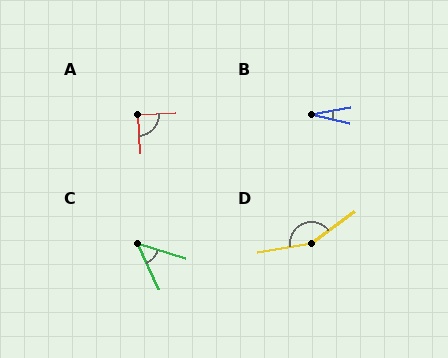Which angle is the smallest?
B, at approximately 22 degrees.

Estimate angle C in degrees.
Approximately 48 degrees.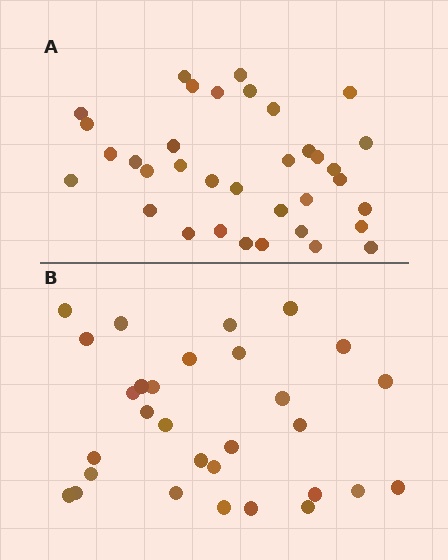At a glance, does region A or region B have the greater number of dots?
Region A (the top region) has more dots.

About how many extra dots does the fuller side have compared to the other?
Region A has about 5 more dots than region B.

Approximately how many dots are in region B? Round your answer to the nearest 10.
About 30 dots.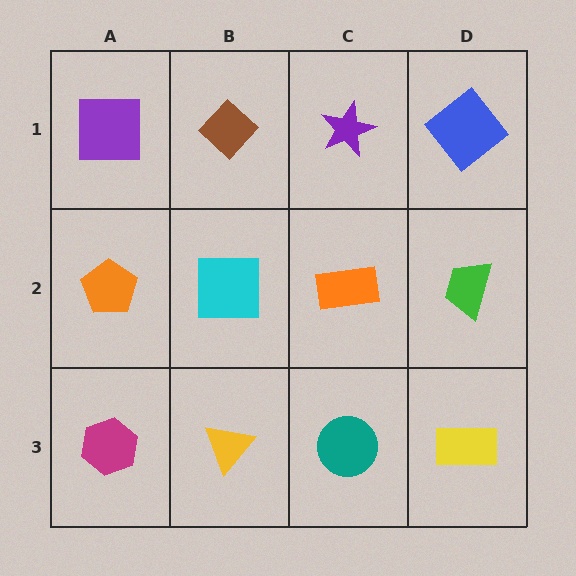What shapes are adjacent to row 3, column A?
An orange pentagon (row 2, column A), a yellow triangle (row 3, column B).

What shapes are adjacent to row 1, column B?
A cyan square (row 2, column B), a purple square (row 1, column A), a purple star (row 1, column C).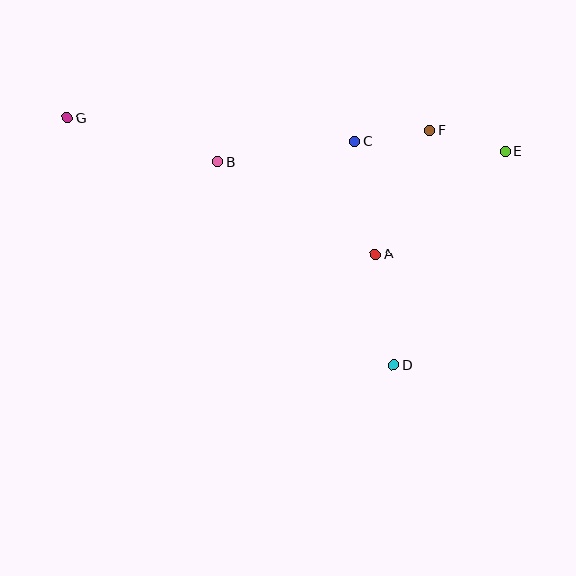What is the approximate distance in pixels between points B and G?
The distance between B and G is approximately 157 pixels.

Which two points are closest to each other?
Points C and F are closest to each other.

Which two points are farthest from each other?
Points E and G are farthest from each other.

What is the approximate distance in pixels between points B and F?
The distance between B and F is approximately 214 pixels.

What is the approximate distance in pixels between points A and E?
The distance between A and E is approximately 166 pixels.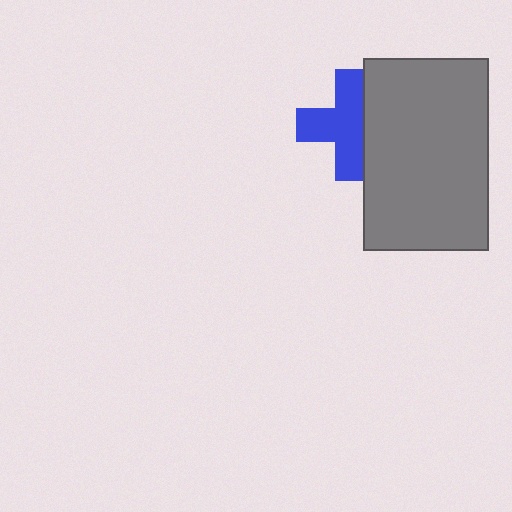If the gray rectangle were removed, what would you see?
You would see the complete blue cross.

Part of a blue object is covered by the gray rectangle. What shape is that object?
It is a cross.